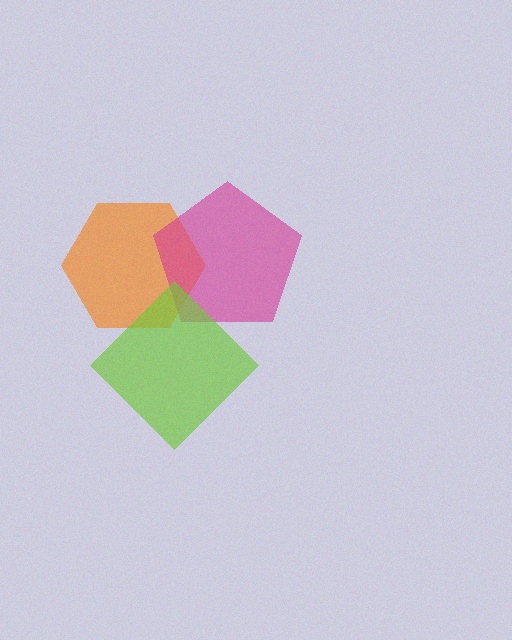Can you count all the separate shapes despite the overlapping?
Yes, there are 3 separate shapes.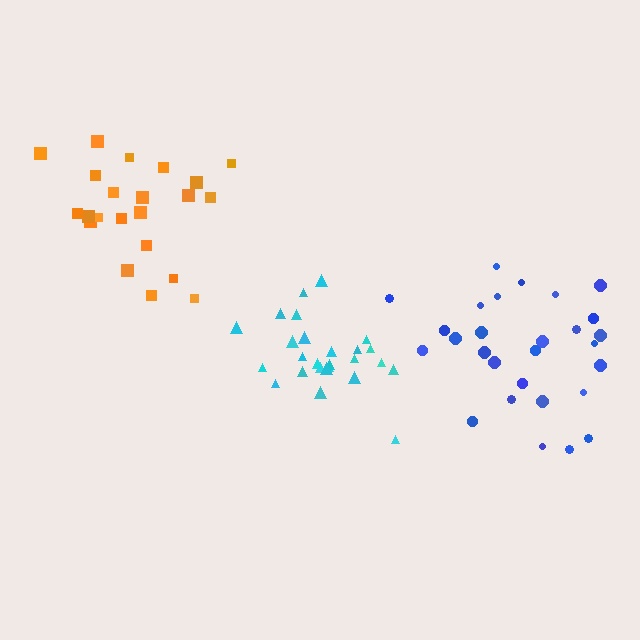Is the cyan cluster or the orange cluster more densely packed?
Cyan.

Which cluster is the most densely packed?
Cyan.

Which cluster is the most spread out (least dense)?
Blue.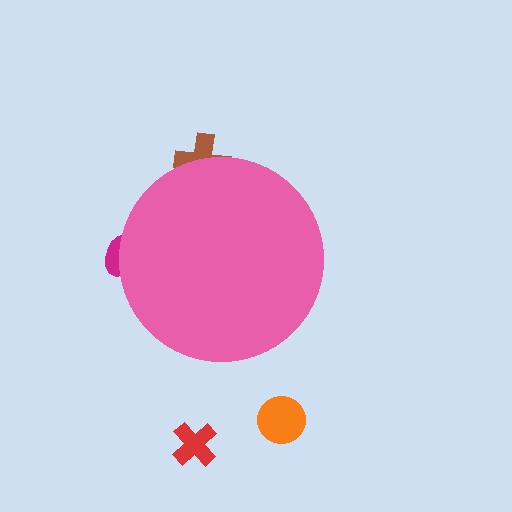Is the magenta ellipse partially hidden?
Yes, the magenta ellipse is partially hidden behind the pink circle.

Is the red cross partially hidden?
No, the red cross is fully visible.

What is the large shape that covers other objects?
A pink circle.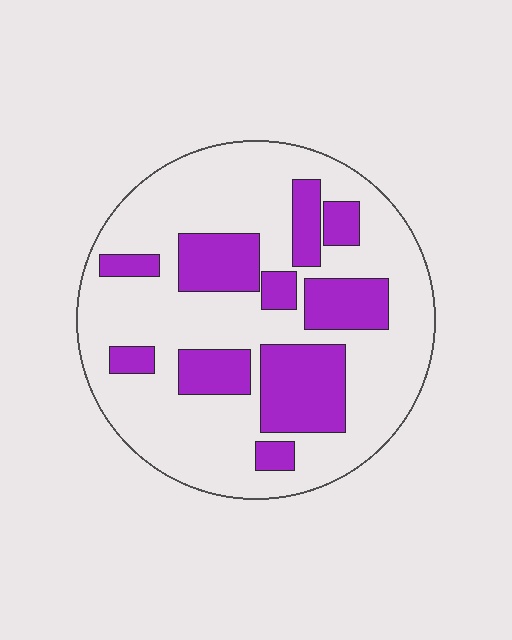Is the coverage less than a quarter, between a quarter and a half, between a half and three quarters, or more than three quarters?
Between a quarter and a half.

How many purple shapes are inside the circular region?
10.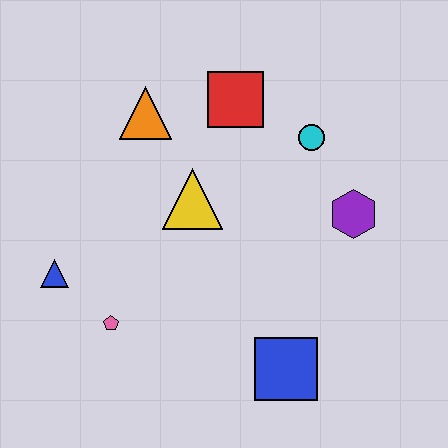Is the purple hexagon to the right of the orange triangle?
Yes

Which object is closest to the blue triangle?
The pink pentagon is closest to the blue triangle.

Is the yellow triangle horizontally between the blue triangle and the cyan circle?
Yes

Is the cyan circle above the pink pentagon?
Yes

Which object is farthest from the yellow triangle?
The blue square is farthest from the yellow triangle.